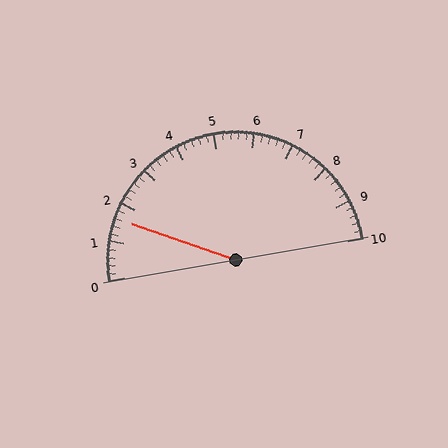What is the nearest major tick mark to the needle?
The nearest major tick mark is 2.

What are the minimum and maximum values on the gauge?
The gauge ranges from 0 to 10.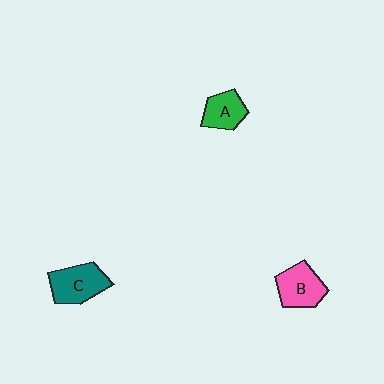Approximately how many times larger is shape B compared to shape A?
Approximately 1.3 times.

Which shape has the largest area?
Shape C (teal).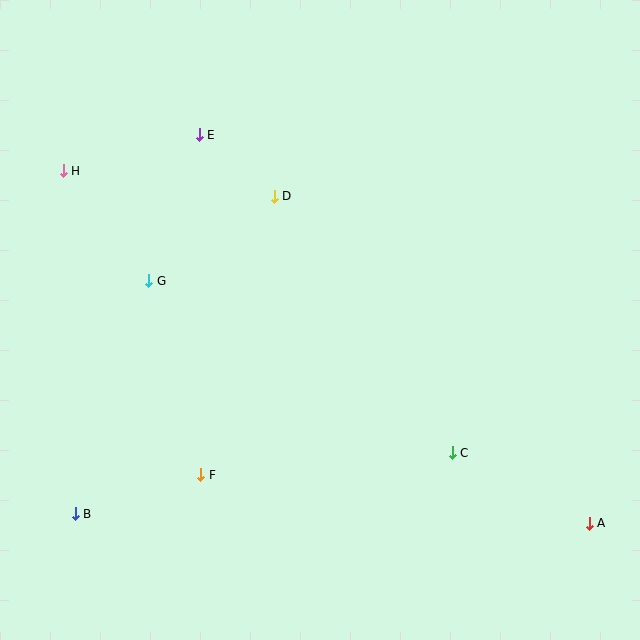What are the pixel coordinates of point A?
Point A is at (589, 523).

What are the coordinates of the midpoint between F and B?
The midpoint between F and B is at (138, 494).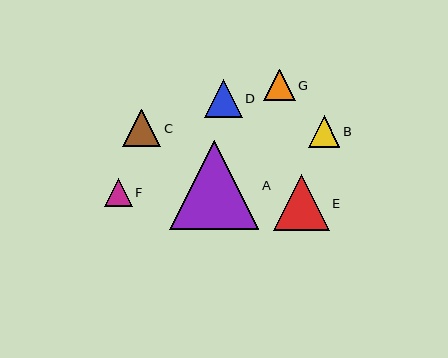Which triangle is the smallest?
Triangle F is the smallest with a size of approximately 28 pixels.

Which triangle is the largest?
Triangle A is the largest with a size of approximately 89 pixels.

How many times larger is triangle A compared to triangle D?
Triangle A is approximately 2.4 times the size of triangle D.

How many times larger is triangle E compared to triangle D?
Triangle E is approximately 1.5 times the size of triangle D.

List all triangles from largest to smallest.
From largest to smallest: A, E, C, D, G, B, F.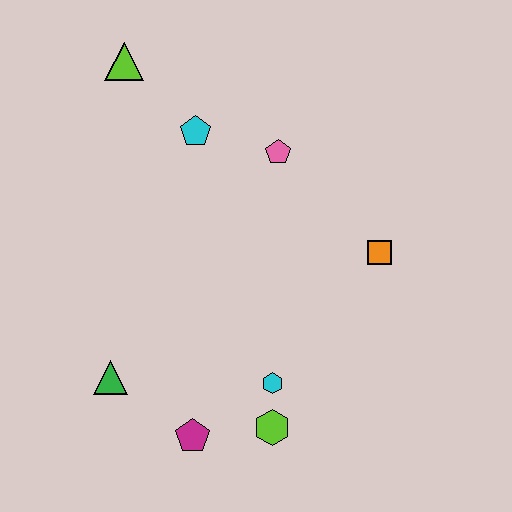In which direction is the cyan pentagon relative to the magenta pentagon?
The cyan pentagon is above the magenta pentagon.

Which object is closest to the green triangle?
The magenta pentagon is closest to the green triangle.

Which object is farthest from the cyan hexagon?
The lime triangle is farthest from the cyan hexagon.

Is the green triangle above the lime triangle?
No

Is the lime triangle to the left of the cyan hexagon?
Yes